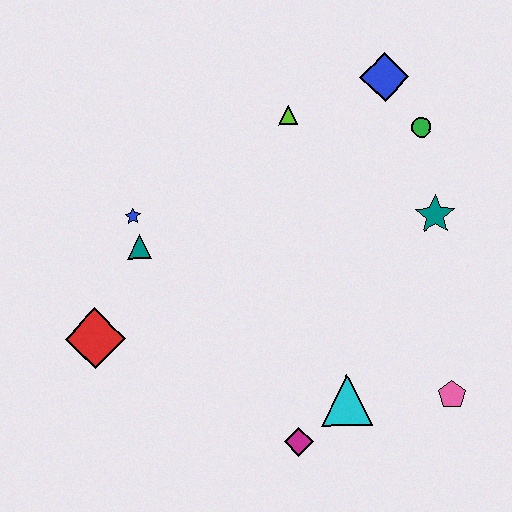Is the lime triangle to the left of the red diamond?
No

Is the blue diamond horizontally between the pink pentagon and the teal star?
No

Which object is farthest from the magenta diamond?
The blue diamond is farthest from the magenta diamond.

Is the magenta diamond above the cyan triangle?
No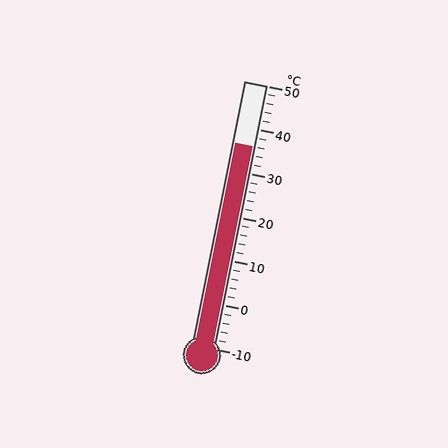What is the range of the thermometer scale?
The thermometer scale ranges from -10°C to 50°C.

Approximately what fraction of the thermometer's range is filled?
The thermometer is filled to approximately 75% of its range.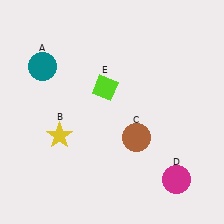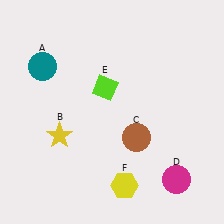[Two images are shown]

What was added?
A yellow hexagon (F) was added in Image 2.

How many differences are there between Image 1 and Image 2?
There is 1 difference between the two images.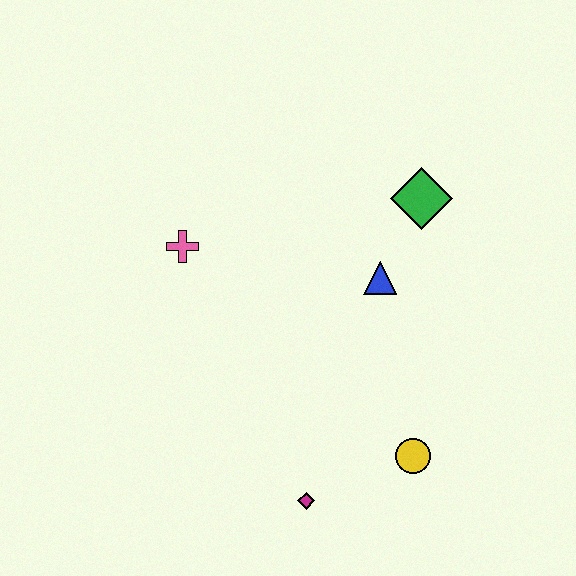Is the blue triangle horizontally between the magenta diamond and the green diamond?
Yes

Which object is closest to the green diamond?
The blue triangle is closest to the green diamond.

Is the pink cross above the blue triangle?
Yes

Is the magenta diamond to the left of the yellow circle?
Yes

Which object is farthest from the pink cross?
The yellow circle is farthest from the pink cross.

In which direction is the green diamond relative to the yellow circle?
The green diamond is above the yellow circle.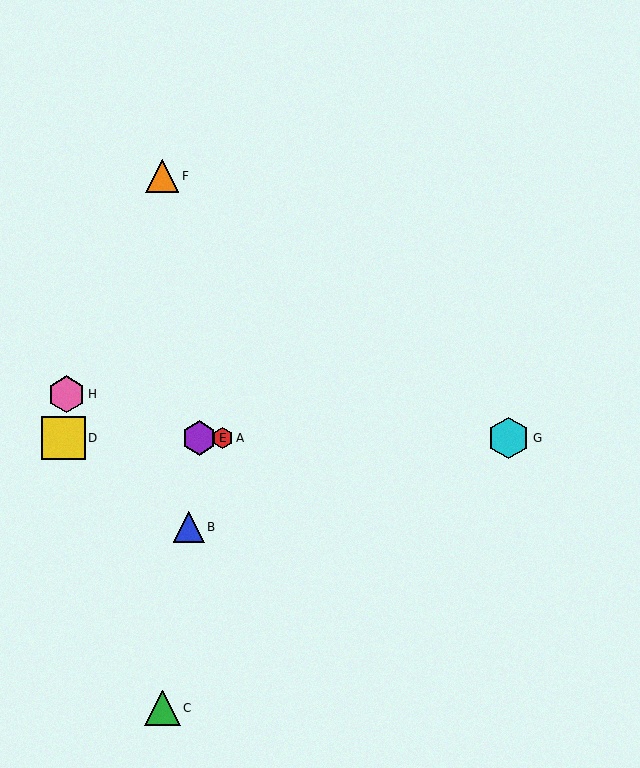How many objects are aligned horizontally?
4 objects (A, D, E, G) are aligned horizontally.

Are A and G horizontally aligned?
Yes, both are at y≈438.